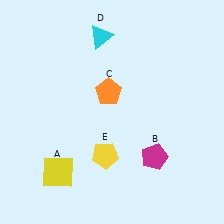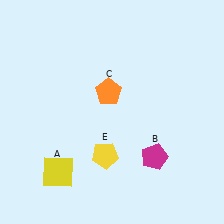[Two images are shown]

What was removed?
The cyan triangle (D) was removed in Image 2.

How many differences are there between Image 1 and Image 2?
There is 1 difference between the two images.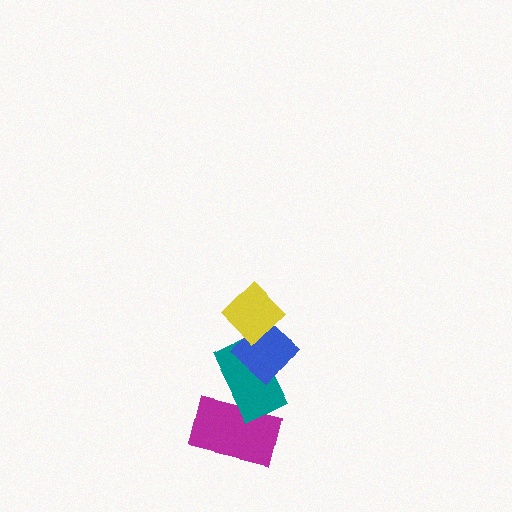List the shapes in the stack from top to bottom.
From top to bottom: the yellow diamond, the blue diamond, the teal rectangle, the magenta rectangle.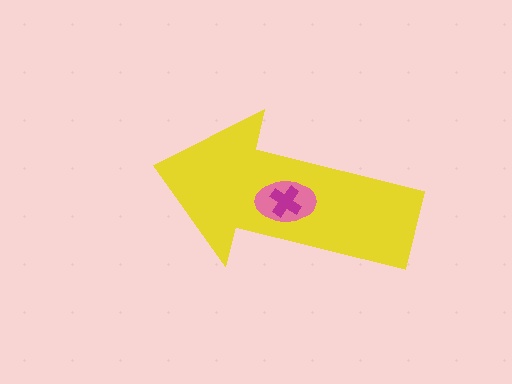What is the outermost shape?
The yellow arrow.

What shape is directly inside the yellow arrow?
The pink ellipse.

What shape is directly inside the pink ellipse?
The magenta cross.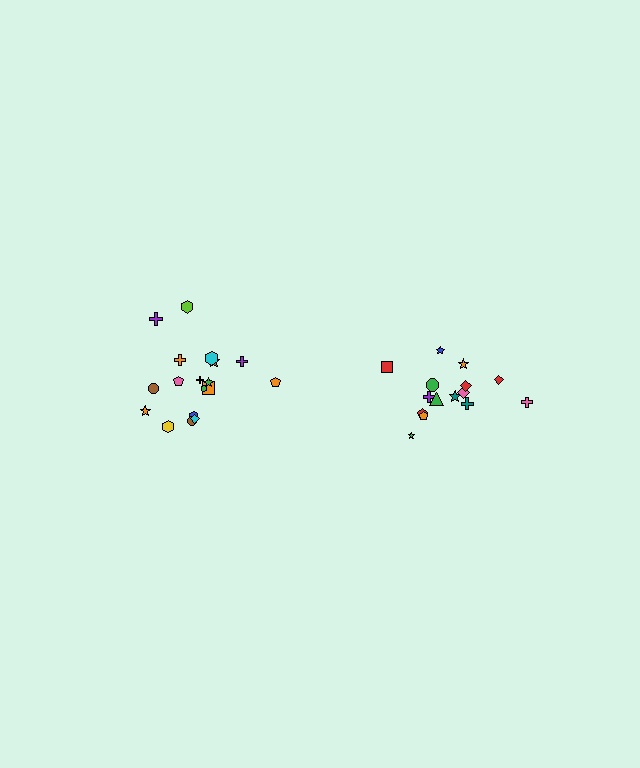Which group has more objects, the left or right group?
The left group.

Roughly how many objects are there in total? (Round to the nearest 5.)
Roughly 35 objects in total.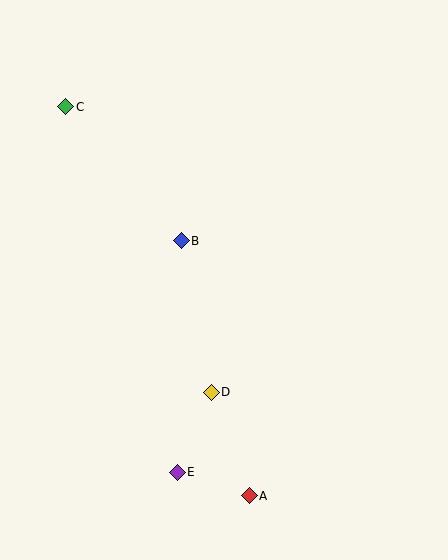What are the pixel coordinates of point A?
Point A is at (249, 496).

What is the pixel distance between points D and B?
The distance between D and B is 155 pixels.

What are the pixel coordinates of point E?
Point E is at (177, 472).